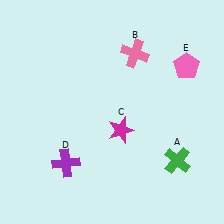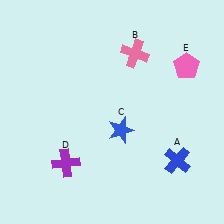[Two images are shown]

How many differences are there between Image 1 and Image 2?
There are 2 differences between the two images.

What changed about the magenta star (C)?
In Image 1, C is magenta. In Image 2, it changed to blue.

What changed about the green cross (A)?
In Image 1, A is green. In Image 2, it changed to blue.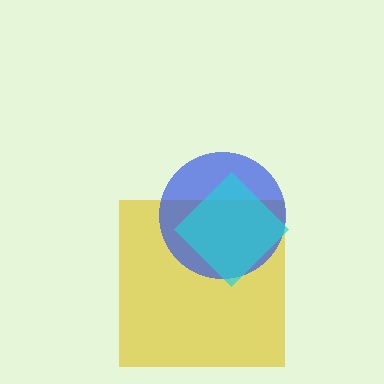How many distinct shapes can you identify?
There are 3 distinct shapes: a yellow square, a blue circle, a cyan diamond.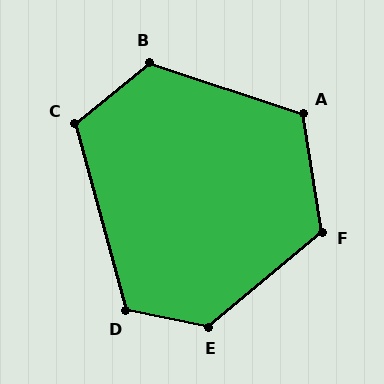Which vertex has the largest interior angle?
E, at approximately 129 degrees.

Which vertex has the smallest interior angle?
C, at approximately 114 degrees.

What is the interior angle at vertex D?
Approximately 116 degrees (obtuse).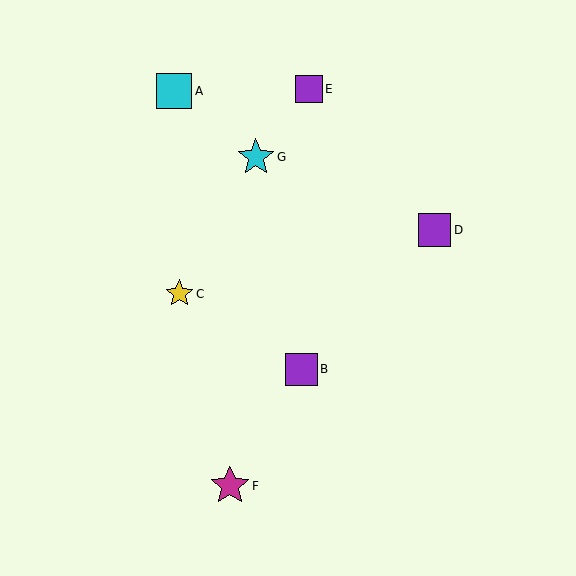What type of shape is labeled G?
Shape G is a cyan star.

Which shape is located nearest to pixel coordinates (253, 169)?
The cyan star (labeled G) at (256, 157) is nearest to that location.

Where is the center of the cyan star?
The center of the cyan star is at (256, 157).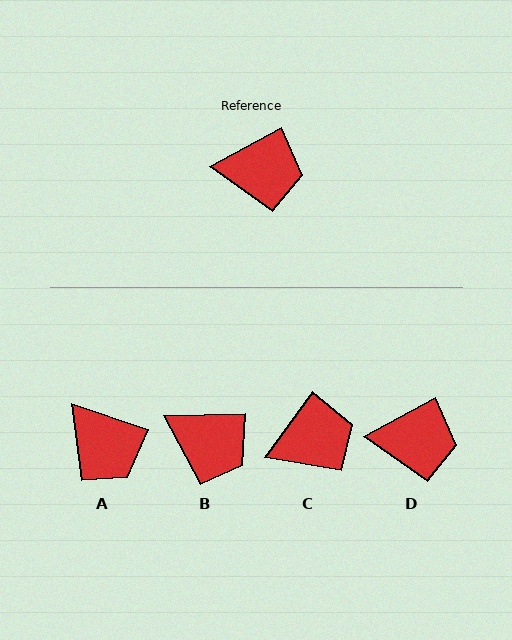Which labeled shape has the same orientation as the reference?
D.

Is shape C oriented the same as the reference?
No, it is off by about 26 degrees.